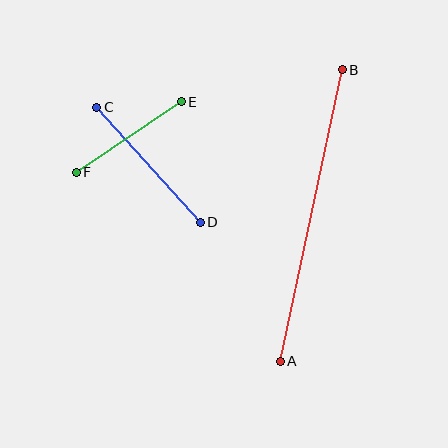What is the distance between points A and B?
The distance is approximately 298 pixels.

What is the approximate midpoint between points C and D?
The midpoint is at approximately (148, 165) pixels.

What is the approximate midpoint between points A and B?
The midpoint is at approximately (311, 215) pixels.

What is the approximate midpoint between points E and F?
The midpoint is at approximately (129, 137) pixels.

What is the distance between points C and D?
The distance is approximately 155 pixels.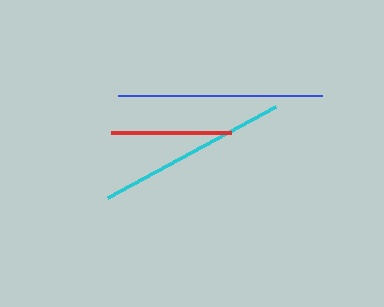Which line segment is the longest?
The blue line is the longest at approximately 204 pixels.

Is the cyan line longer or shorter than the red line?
The cyan line is longer than the red line.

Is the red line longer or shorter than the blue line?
The blue line is longer than the red line.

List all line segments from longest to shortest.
From longest to shortest: blue, cyan, red.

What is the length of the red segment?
The red segment is approximately 120 pixels long.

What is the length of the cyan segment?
The cyan segment is approximately 191 pixels long.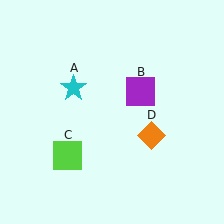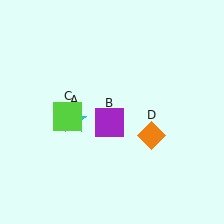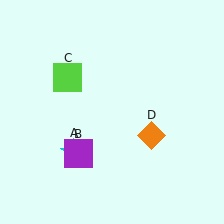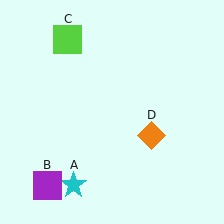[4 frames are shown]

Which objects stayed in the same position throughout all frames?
Orange diamond (object D) remained stationary.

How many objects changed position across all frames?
3 objects changed position: cyan star (object A), purple square (object B), lime square (object C).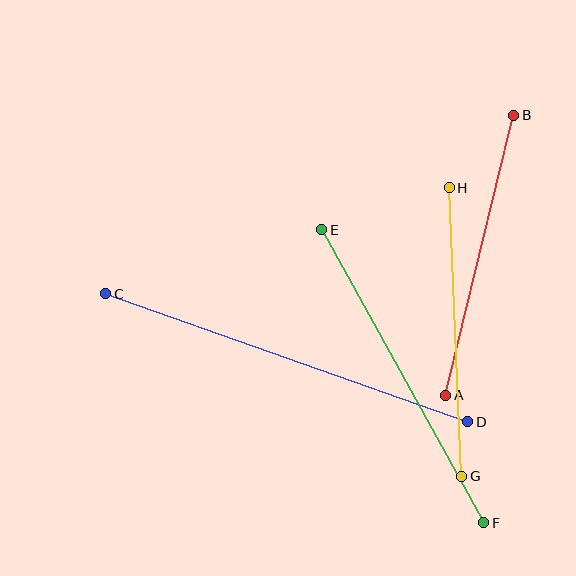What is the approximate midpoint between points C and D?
The midpoint is at approximately (287, 358) pixels.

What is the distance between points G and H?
The distance is approximately 289 pixels.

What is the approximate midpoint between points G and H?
The midpoint is at approximately (455, 332) pixels.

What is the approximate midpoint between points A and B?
The midpoint is at approximately (480, 255) pixels.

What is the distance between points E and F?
The distance is approximately 335 pixels.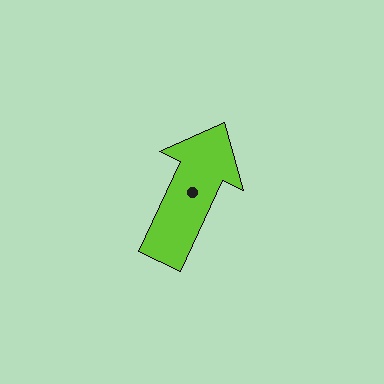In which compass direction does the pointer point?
Northeast.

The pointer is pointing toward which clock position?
Roughly 1 o'clock.